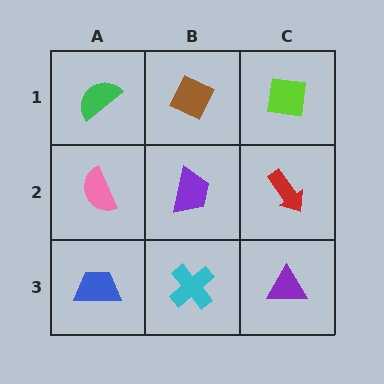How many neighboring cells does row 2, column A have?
3.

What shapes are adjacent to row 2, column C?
A lime square (row 1, column C), a purple triangle (row 3, column C), a purple trapezoid (row 2, column B).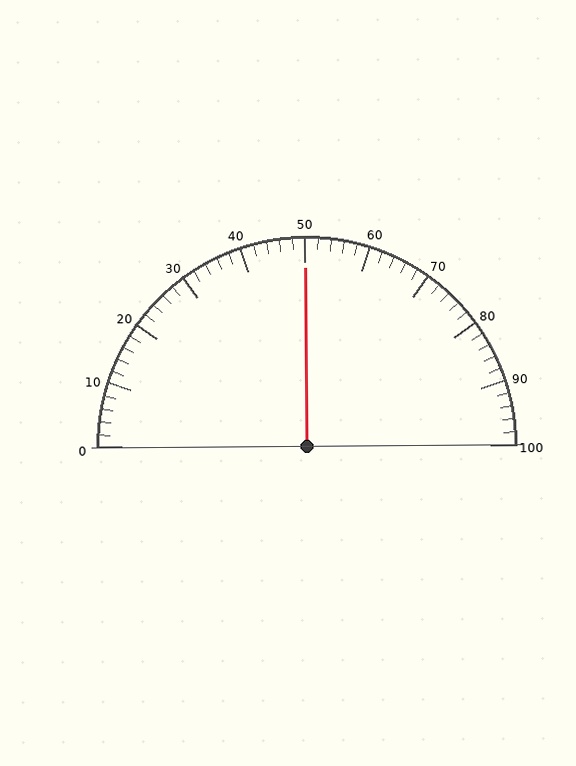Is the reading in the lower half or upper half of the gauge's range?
The reading is in the upper half of the range (0 to 100).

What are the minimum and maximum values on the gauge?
The gauge ranges from 0 to 100.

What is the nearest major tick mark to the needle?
The nearest major tick mark is 50.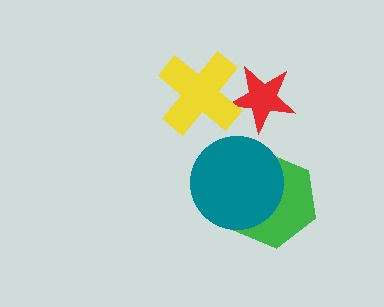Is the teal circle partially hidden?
No, no other shape covers it.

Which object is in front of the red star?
The yellow cross is in front of the red star.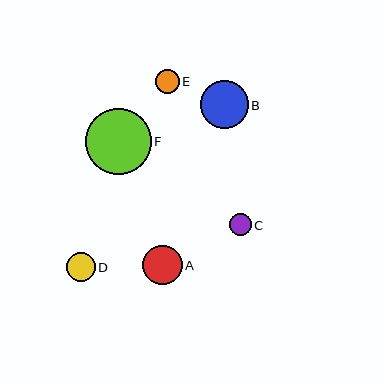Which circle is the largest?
Circle F is the largest with a size of approximately 65 pixels.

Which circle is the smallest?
Circle C is the smallest with a size of approximately 22 pixels.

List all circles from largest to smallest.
From largest to smallest: F, B, A, D, E, C.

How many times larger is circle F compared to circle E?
Circle F is approximately 2.7 times the size of circle E.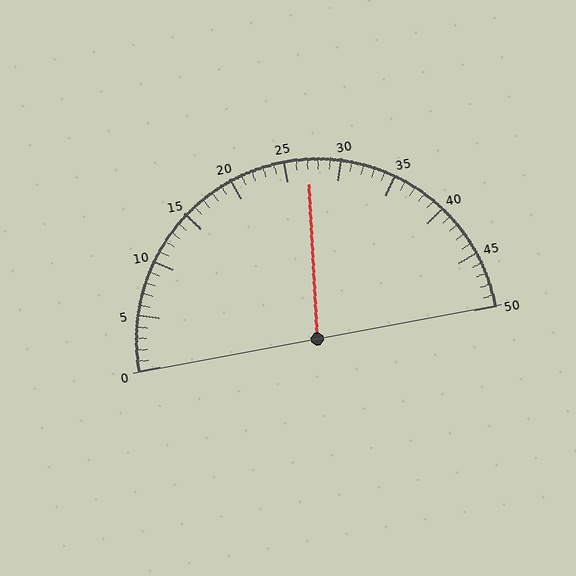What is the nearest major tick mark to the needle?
The nearest major tick mark is 25.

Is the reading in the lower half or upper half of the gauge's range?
The reading is in the upper half of the range (0 to 50).